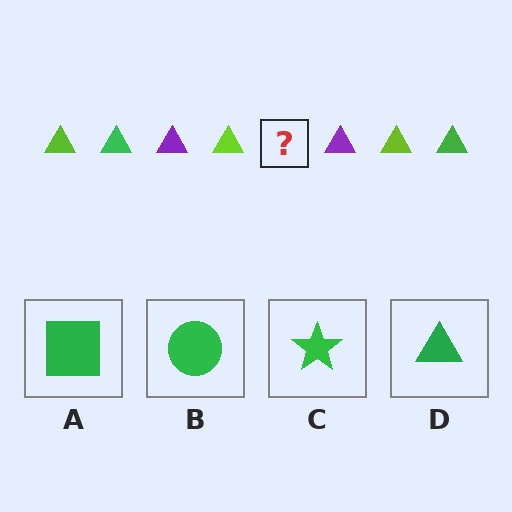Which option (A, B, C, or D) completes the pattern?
D.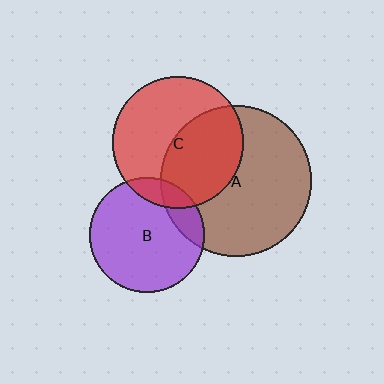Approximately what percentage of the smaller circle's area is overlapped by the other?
Approximately 15%.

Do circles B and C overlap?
Yes.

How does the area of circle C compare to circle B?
Approximately 1.3 times.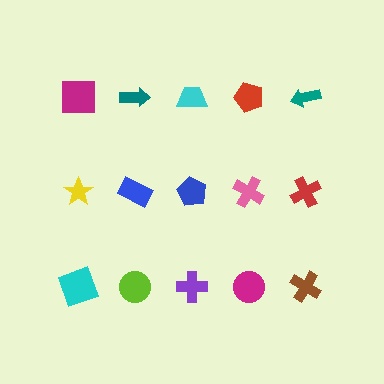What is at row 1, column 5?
A teal arrow.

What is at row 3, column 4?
A magenta circle.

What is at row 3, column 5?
A brown cross.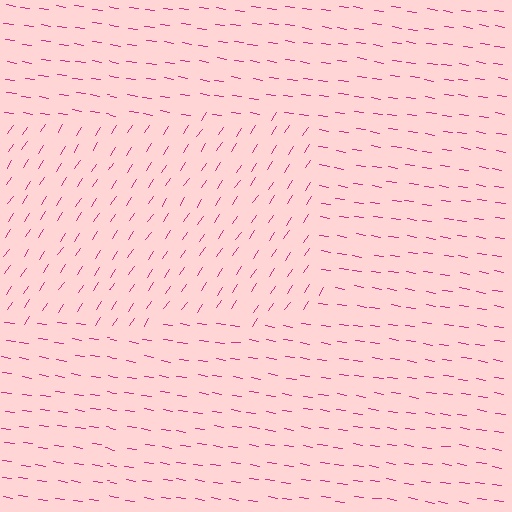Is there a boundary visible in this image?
Yes, there is a texture boundary formed by a change in line orientation.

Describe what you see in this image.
The image is filled with small magenta line segments. A rectangle region in the image has lines oriented differently from the surrounding lines, creating a visible texture boundary.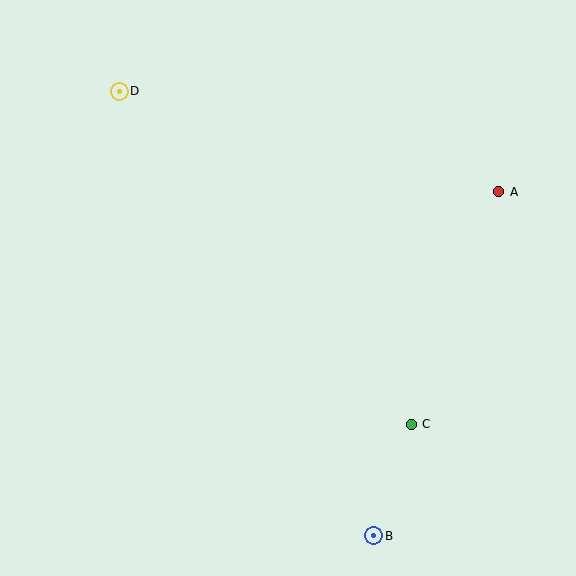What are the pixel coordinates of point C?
Point C is at (411, 424).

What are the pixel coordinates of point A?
Point A is at (499, 192).